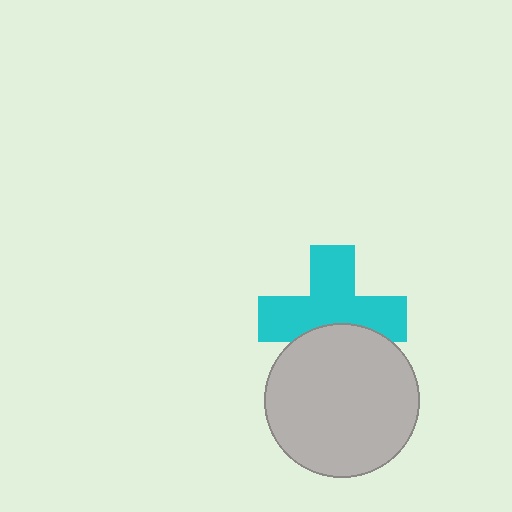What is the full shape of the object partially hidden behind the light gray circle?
The partially hidden object is a cyan cross.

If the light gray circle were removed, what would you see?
You would see the complete cyan cross.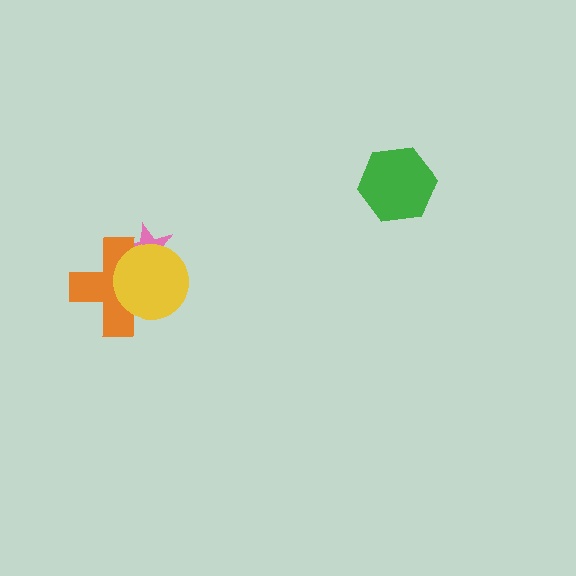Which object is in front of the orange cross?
The yellow circle is in front of the orange cross.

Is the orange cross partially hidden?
Yes, it is partially covered by another shape.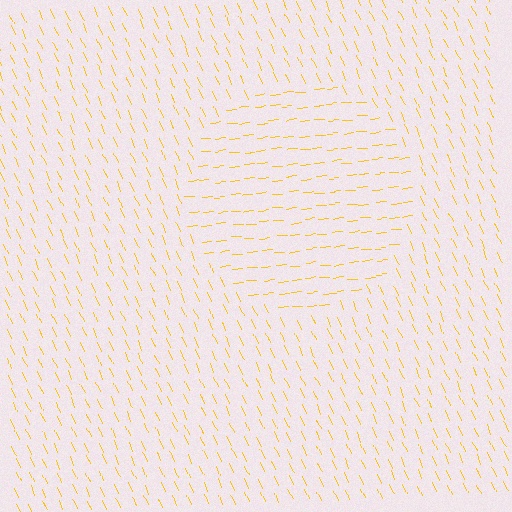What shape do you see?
I see a circle.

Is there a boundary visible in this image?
Yes, there is a texture boundary formed by a change in line orientation.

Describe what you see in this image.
The image is filled with small yellow line segments. A circle region in the image has lines oriented differently from the surrounding lines, creating a visible texture boundary.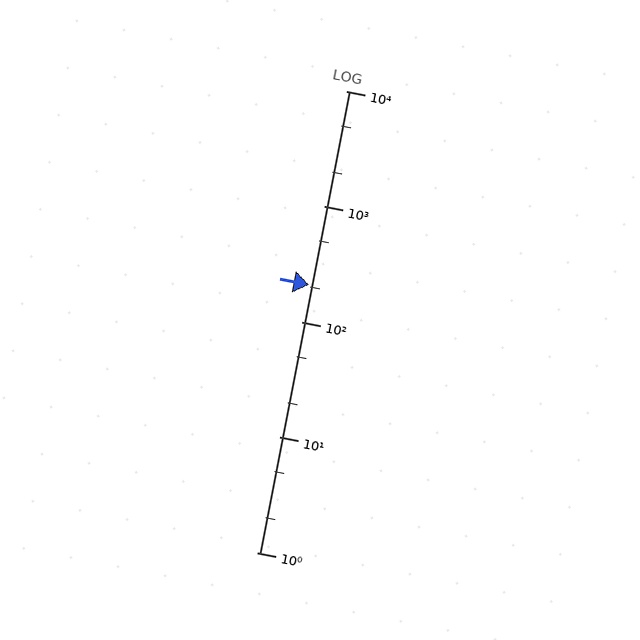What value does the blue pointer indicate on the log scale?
The pointer indicates approximately 210.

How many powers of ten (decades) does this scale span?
The scale spans 4 decades, from 1 to 10000.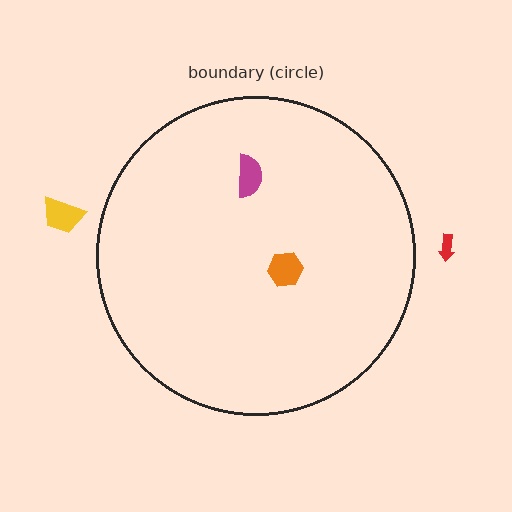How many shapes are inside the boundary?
2 inside, 2 outside.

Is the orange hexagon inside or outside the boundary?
Inside.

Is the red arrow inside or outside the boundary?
Outside.